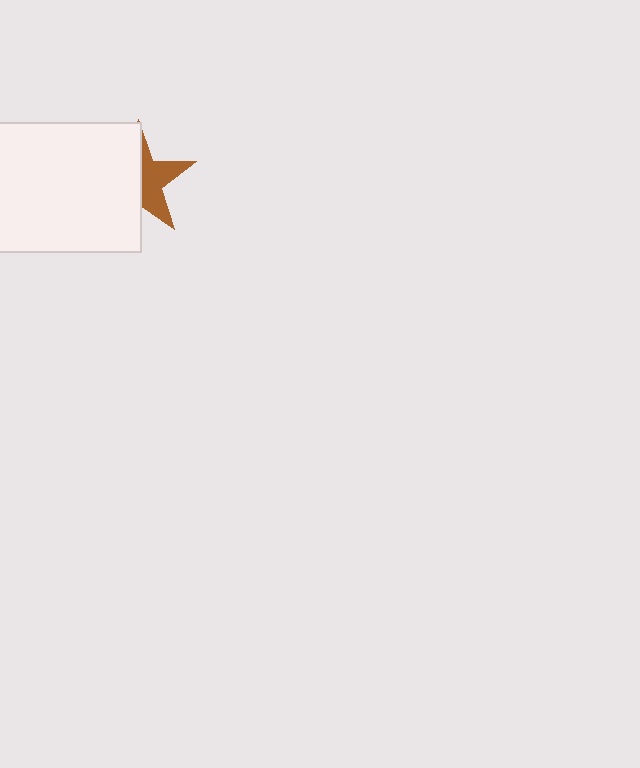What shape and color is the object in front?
The object in front is a white rectangle.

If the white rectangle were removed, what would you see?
You would see the complete brown star.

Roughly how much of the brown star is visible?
A small part of it is visible (roughly 44%).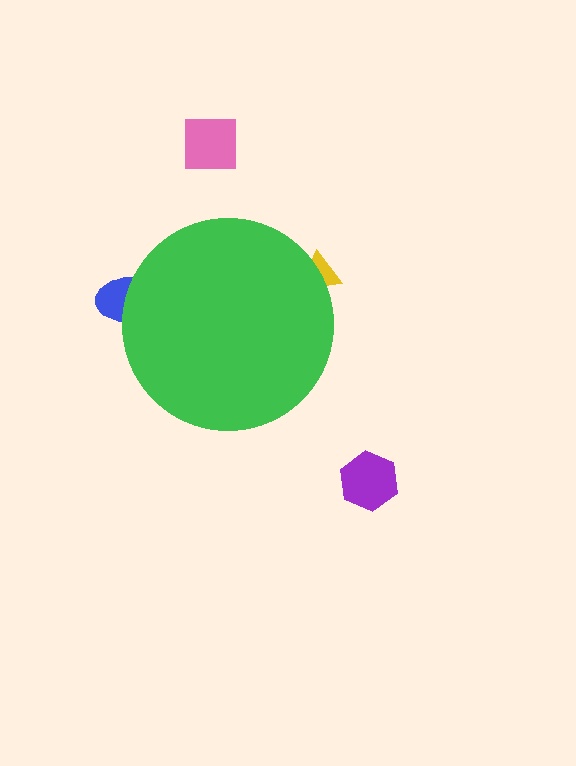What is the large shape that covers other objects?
A green circle.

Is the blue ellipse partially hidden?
Yes, the blue ellipse is partially hidden behind the green circle.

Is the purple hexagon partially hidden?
No, the purple hexagon is fully visible.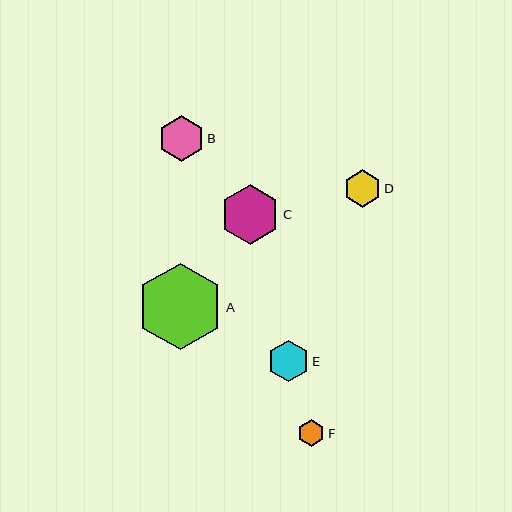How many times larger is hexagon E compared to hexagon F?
Hexagon E is approximately 1.5 times the size of hexagon F.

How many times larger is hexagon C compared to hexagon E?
Hexagon C is approximately 1.5 times the size of hexagon E.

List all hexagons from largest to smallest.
From largest to smallest: A, C, B, E, D, F.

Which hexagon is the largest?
Hexagon A is the largest with a size of approximately 86 pixels.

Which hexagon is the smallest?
Hexagon F is the smallest with a size of approximately 26 pixels.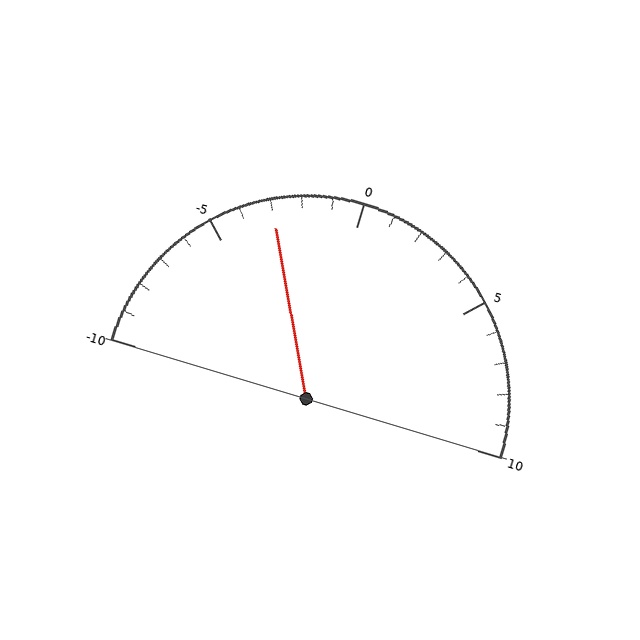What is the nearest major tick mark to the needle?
The nearest major tick mark is -5.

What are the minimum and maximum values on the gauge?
The gauge ranges from -10 to 10.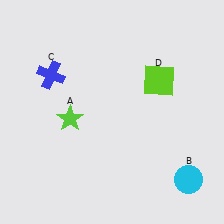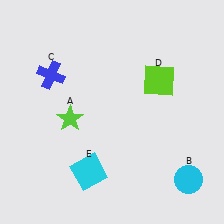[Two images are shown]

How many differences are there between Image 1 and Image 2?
There is 1 difference between the two images.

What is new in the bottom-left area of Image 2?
A cyan square (E) was added in the bottom-left area of Image 2.